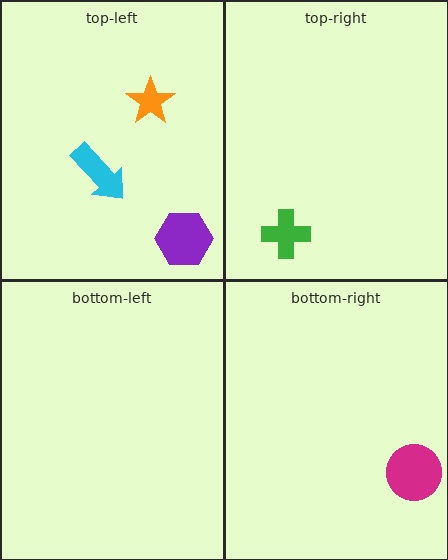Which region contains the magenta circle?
The bottom-right region.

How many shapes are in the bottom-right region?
1.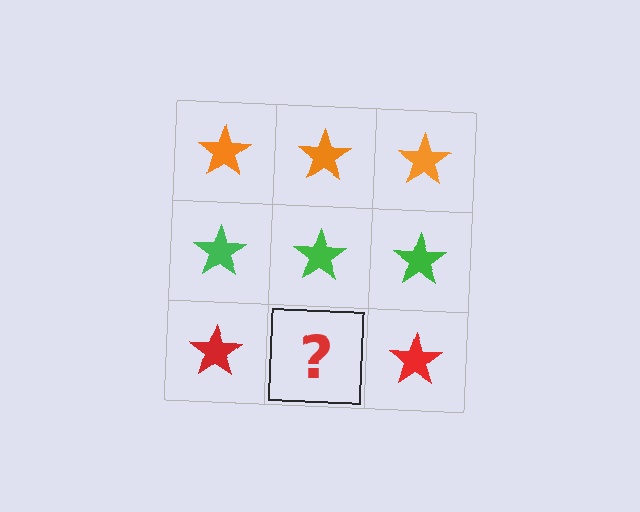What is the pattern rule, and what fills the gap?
The rule is that each row has a consistent color. The gap should be filled with a red star.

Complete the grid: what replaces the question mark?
The question mark should be replaced with a red star.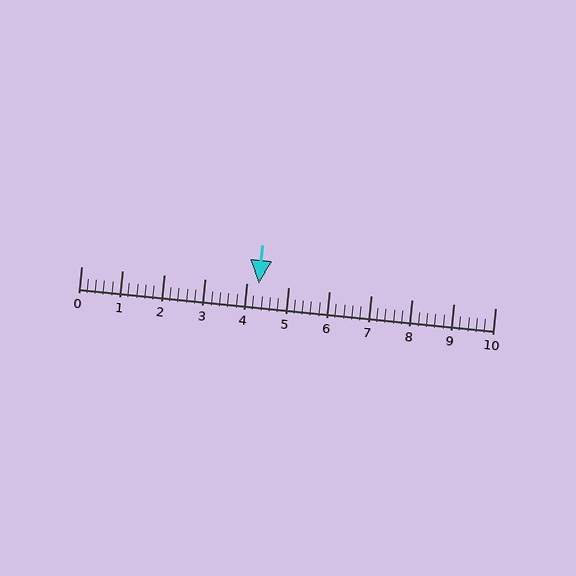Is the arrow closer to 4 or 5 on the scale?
The arrow is closer to 4.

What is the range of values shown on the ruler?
The ruler shows values from 0 to 10.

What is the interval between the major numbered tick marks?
The major tick marks are spaced 1 units apart.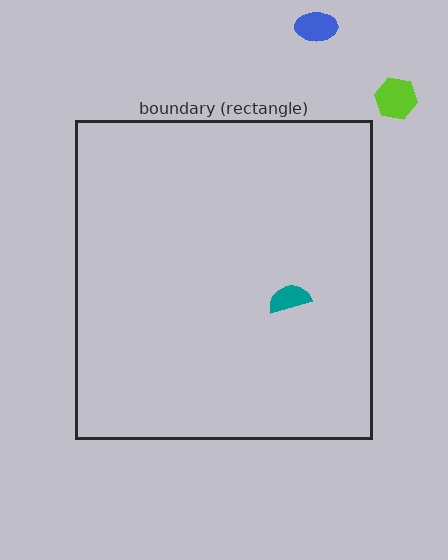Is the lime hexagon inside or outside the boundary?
Outside.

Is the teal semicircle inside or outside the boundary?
Inside.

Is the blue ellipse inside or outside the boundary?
Outside.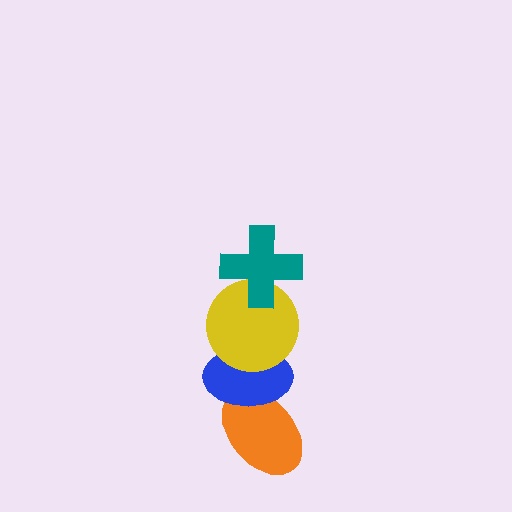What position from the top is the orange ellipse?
The orange ellipse is 4th from the top.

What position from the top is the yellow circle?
The yellow circle is 2nd from the top.